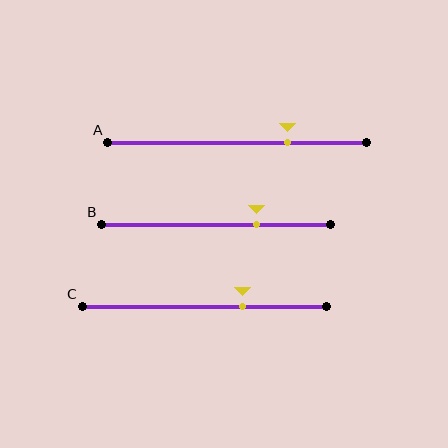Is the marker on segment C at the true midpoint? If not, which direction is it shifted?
No, the marker on segment C is shifted to the right by about 16% of the segment length.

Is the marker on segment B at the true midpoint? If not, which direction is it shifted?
No, the marker on segment B is shifted to the right by about 18% of the segment length.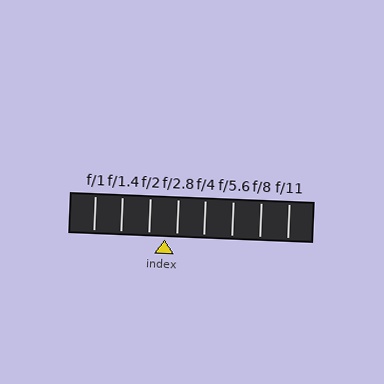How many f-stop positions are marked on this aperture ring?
There are 8 f-stop positions marked.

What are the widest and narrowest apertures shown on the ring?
The widest aperture shown is f/1 and the narrowest is f/11.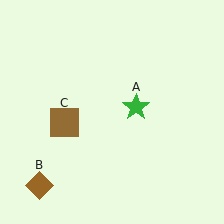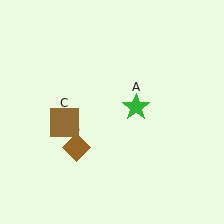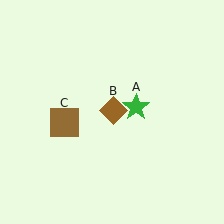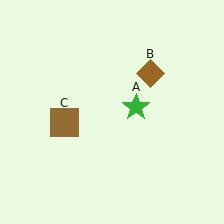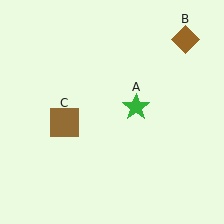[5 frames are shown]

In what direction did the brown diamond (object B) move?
The brown diamond (object B) moved up and to the right.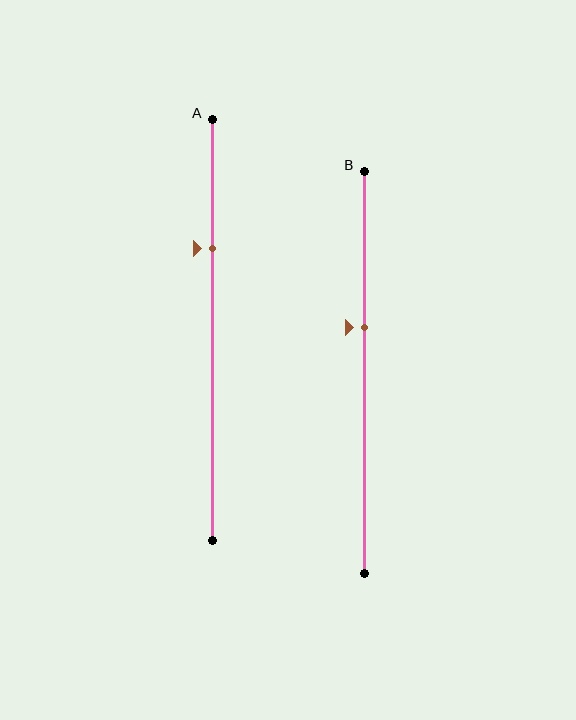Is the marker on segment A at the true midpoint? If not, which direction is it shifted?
No, the marker on segment A is shifted upward by about 19% of the segment length.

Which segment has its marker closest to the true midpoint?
Segment B has its marker closest to the true midpoint.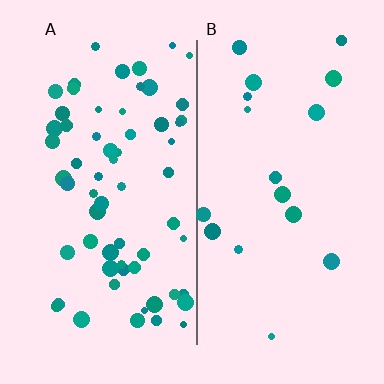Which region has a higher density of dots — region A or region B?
A (the left).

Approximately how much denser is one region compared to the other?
Approximately 3.7× — region A over region B.